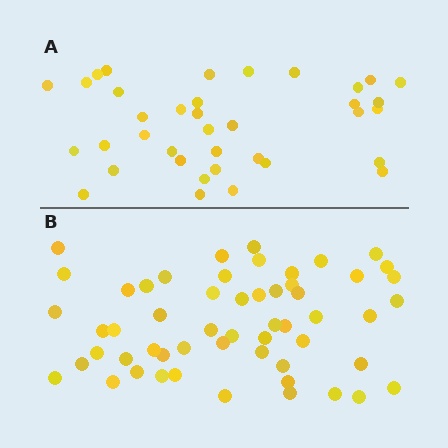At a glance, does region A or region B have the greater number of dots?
Region B (the bottom region) has more dots.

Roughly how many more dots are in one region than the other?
Region B has approximately 20 more dots than region A.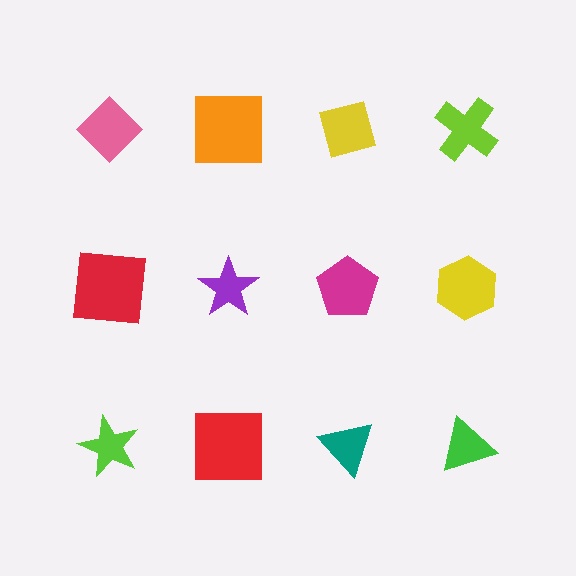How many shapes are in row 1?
4 shapes.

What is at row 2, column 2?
A purple star.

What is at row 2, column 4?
A yellow hexagon.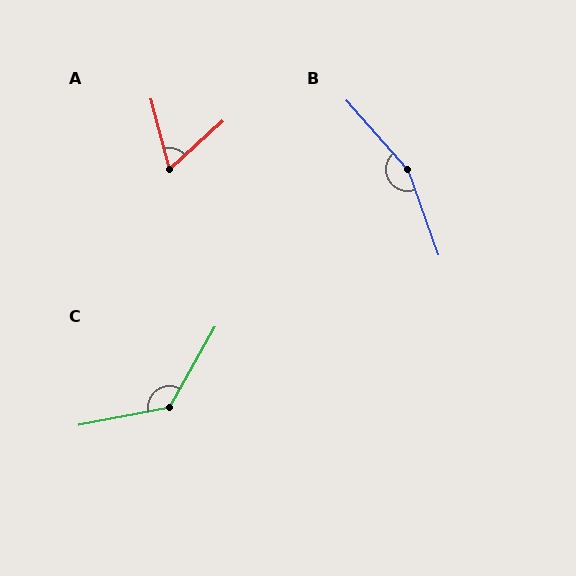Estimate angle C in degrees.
Approximately 130 degrees.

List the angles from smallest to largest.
A (63°), C (130°), B (158°).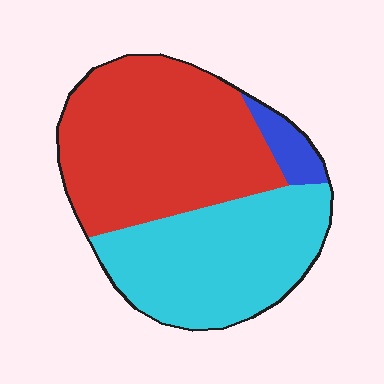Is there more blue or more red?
Red.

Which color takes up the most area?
Red, at roughly 50%.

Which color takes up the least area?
Blue, at roughly 5%.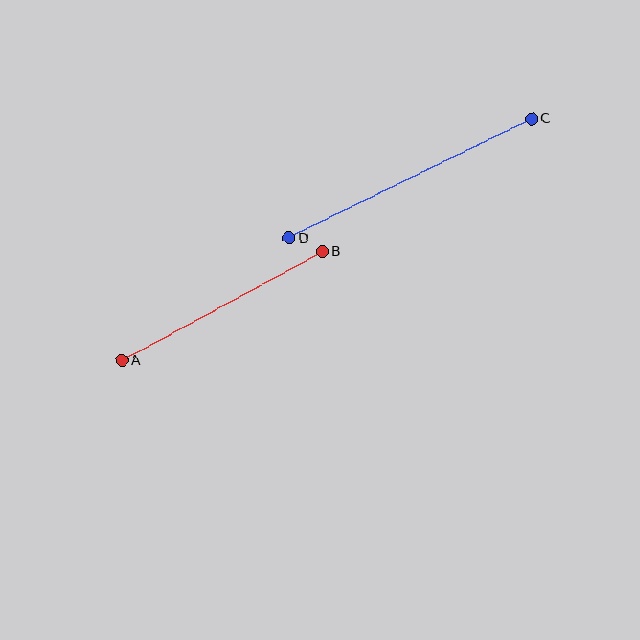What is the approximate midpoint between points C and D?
The midpoint is at approximately (410, 179) pixels.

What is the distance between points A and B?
The distance is approximately 228 pixels.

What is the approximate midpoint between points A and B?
The midpoint is at approximately (222, 306) pixels.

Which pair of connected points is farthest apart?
Points C and D are farthest apart.